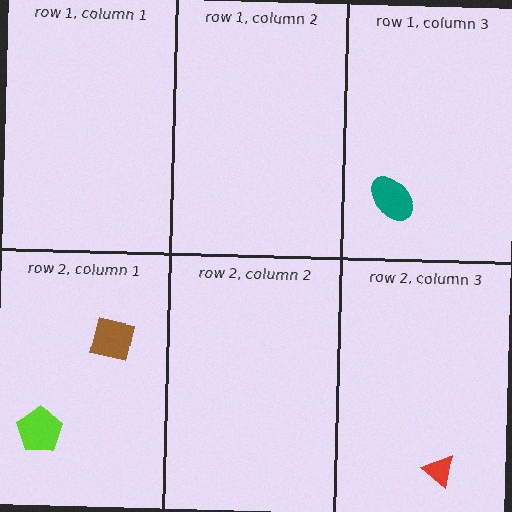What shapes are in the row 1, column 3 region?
The teal ellipse.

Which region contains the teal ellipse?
The row 1, column 3 region.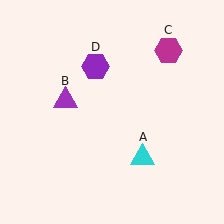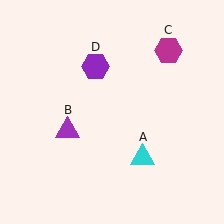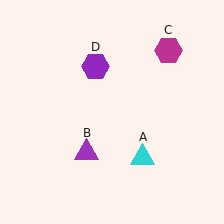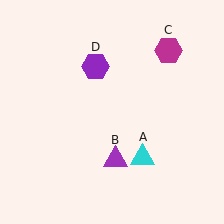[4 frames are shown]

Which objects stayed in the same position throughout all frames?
Cyan triangle (object A) and magenta hexagon (object C) and purple hexagon (object D) remained stationary.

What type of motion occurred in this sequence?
The purple triangle (object B) rotated counterclockwise around the center of the scene.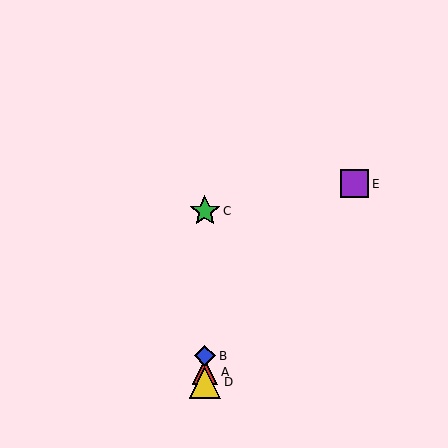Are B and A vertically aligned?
Yes, both are at x≈205.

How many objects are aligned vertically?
4 objects (A, B, C, D) are aligned vertically.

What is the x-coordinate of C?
Object C is at x≈205.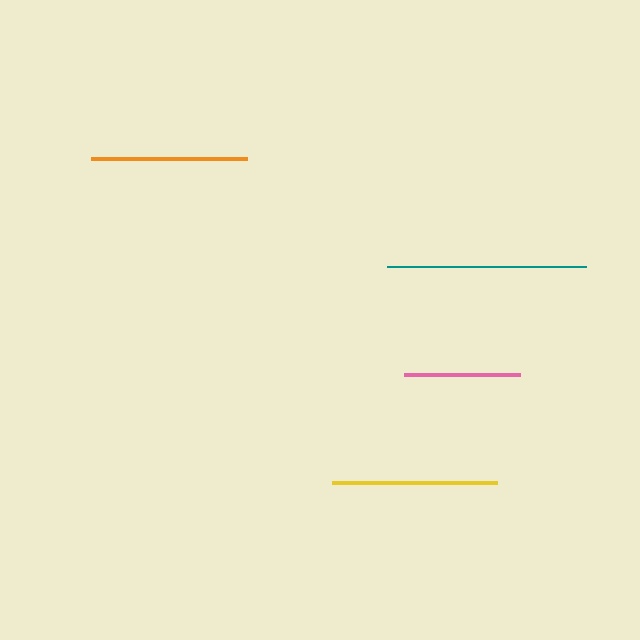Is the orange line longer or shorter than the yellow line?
The yellow line is longer than the orange line.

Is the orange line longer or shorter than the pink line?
The orange line is longer than the pink line.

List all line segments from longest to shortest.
From longest to shortest: teal, yellow, orange, pink.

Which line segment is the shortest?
The pink line is the shortest at approximately 116 pixels.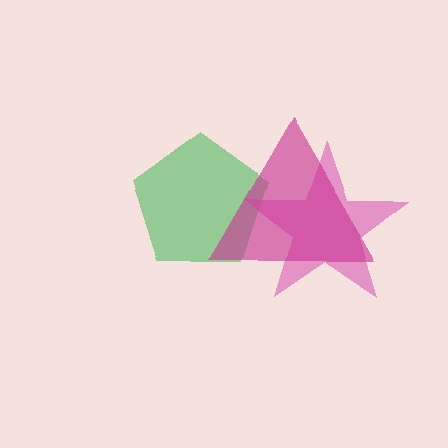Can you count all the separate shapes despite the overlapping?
Yes, there are 3 separate shapes.